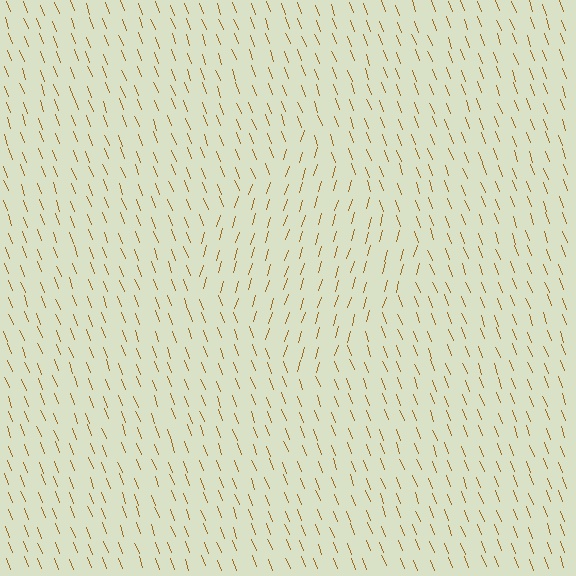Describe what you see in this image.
The image is filled with small brown line segments. A diamond region in the image has lines oriented differently from the surrounding lines, creating a visible texture boundary.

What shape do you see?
I see a diamond.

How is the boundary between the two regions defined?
The boundary is defined purely by a change in line orientation (approximately 38 degrees difference). All lines are the same color and thickness.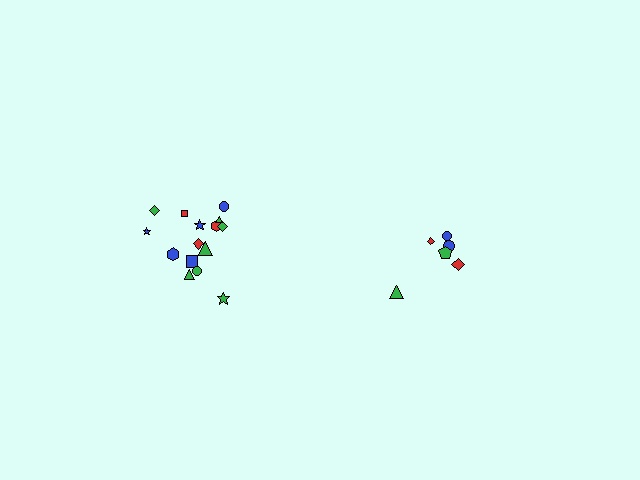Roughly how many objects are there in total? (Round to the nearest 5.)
Roughly 20 objects in total.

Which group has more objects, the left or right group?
The left group.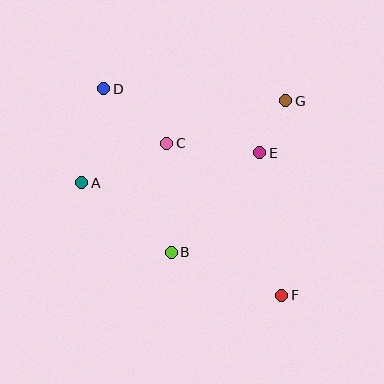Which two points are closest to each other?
Points E and G are closest to each other.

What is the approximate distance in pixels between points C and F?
The distance between C and F is approximately 191 pixels.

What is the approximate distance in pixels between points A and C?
The distance between A and C is approximately 93 pixels.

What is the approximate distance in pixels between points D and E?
The distance between D and E is approximately 168 pixels.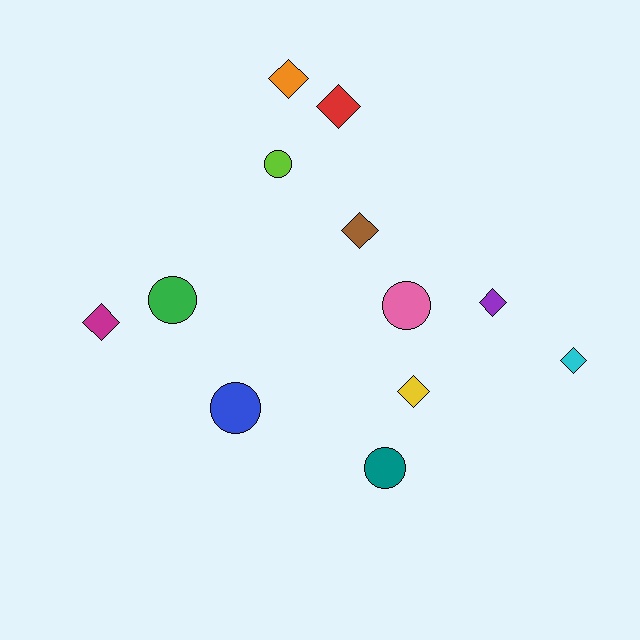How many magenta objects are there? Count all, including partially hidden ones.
There is 1 magenta object.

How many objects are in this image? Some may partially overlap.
There are 12 objects.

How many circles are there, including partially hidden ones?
There are 5 circles.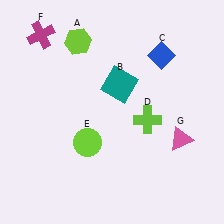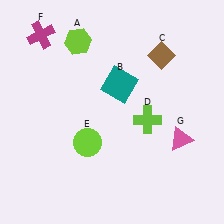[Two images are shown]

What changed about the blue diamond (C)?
In Image 1, C is blue. In Image 2, it changed to brown.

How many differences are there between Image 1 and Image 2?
There is 1 difference between the two images.